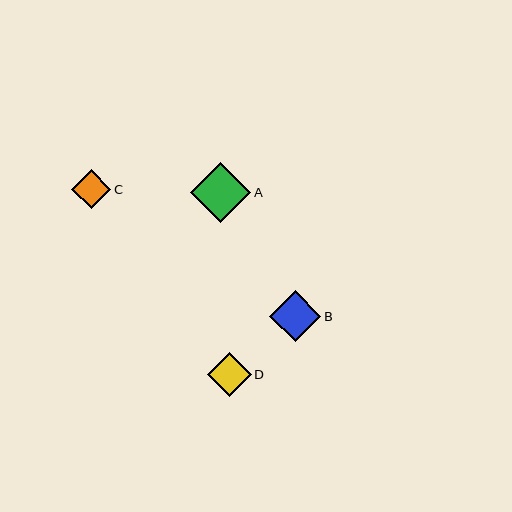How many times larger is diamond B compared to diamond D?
Diamond B is approximately 1.2 times the size of diamond D.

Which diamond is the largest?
Diamond A is the largest with a size of approximately 60 pixels.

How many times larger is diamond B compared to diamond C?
Diamond B is approximately 1.3 times the size of diamond C.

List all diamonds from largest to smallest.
From largest to smallest: A, B, D, C.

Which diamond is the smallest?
Diamond C is the smallest with a size of approximately 39 pixels.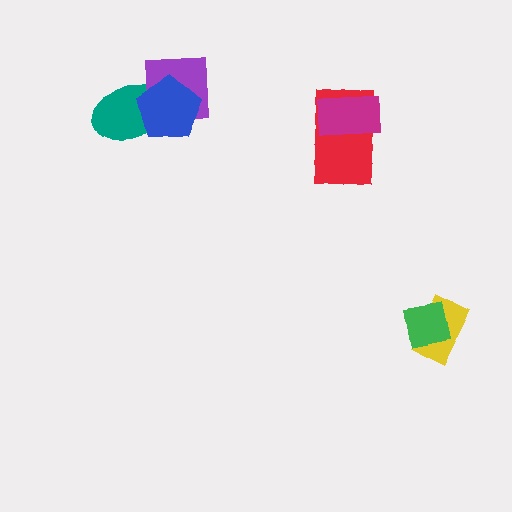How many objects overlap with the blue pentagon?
2 objects overlap with the blue pentagon.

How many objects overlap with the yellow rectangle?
1 object overlaps with the yellow rectangle.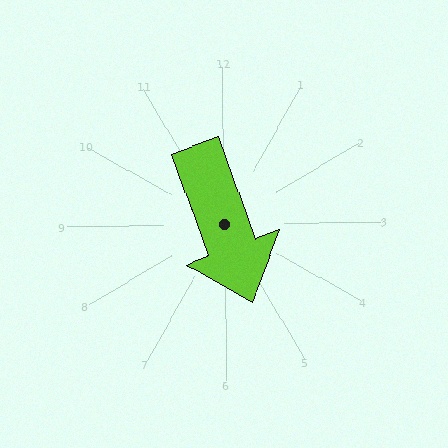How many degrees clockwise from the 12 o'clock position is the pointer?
Approximately 161 degrees.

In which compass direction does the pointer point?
South.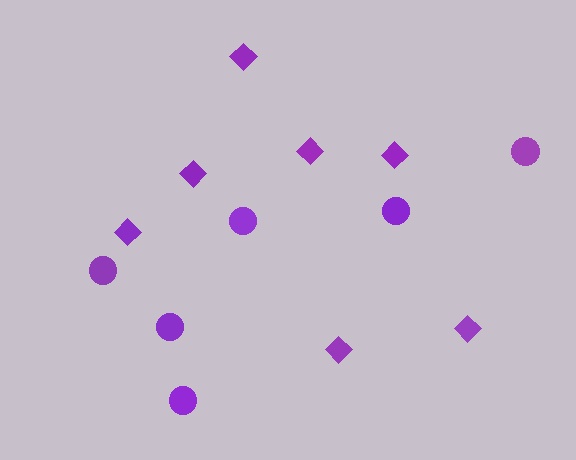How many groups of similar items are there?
There are 2 groups: one group of diamonds (7) and one group of circles (6).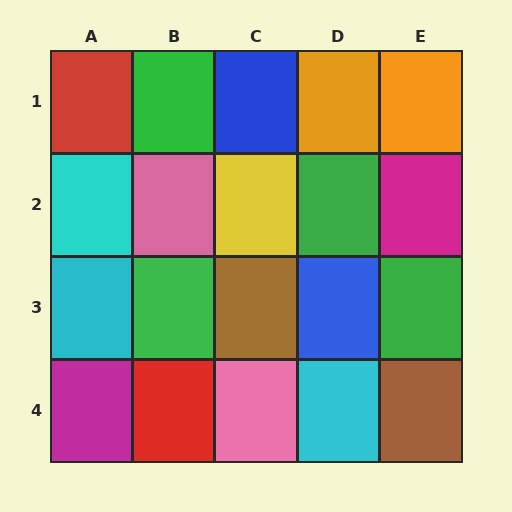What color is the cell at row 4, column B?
Red.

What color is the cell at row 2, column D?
Green.